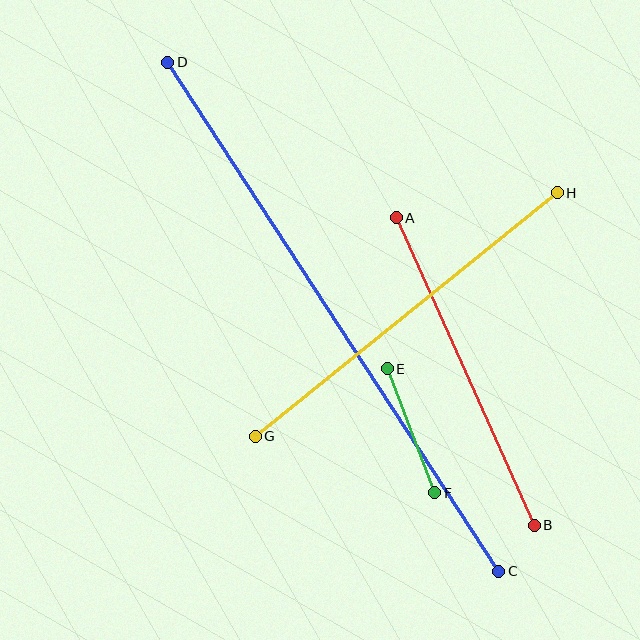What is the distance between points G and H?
The distance is approximately 388 pixels.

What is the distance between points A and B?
The distance is approximately 337 pixels.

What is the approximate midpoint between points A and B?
The midpoint is at approximately (465, 372) pixels.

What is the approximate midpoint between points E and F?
The midpoint is at approximately (411, 431) pixels.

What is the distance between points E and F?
The distance is approximately 133 pixels.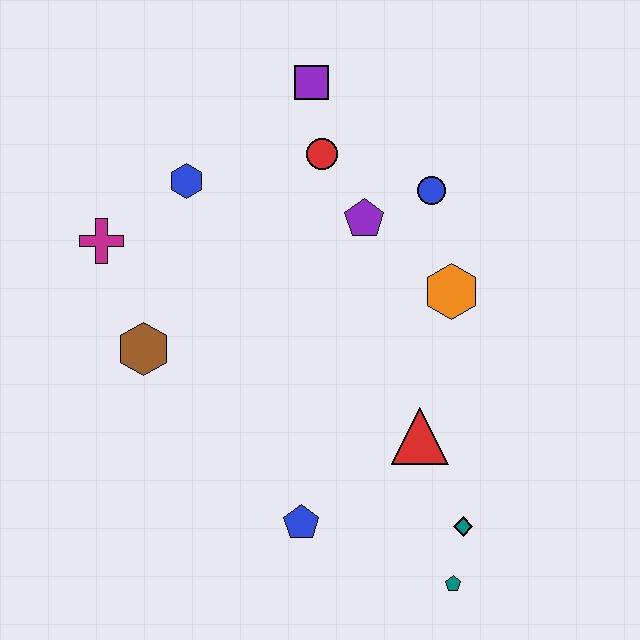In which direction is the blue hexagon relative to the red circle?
The blue hexagon is to the left of the red circle.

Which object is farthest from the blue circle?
The teal pentagon is farthest from the blue circle.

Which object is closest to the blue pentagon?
The red triangle is closest to the blue pentagon.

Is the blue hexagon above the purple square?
No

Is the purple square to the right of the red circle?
No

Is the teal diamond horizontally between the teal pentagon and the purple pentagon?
No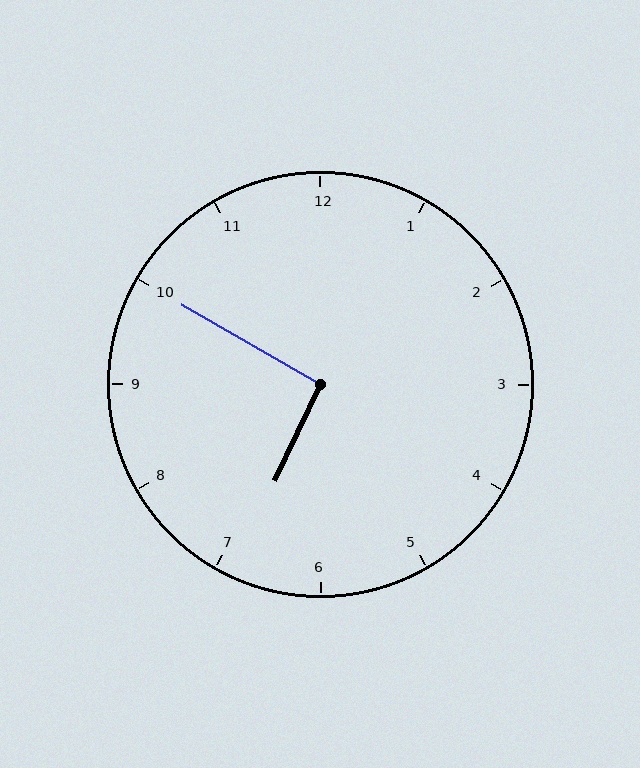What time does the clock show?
6:50.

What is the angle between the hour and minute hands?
Approximately 95 degrees.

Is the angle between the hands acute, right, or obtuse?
It is right.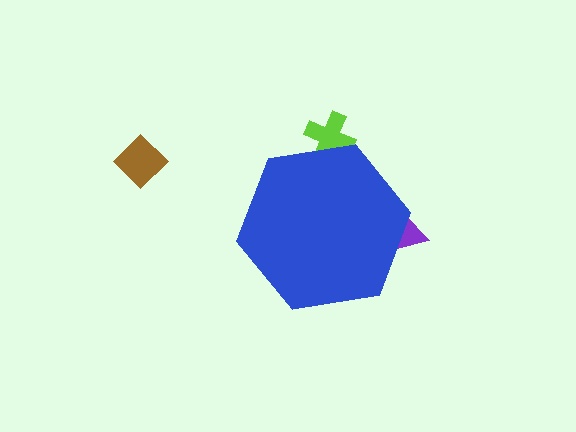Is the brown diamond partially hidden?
No, the brown diamond is fully visible.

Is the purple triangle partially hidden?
Yes, the purple triangle is partially hidden behind the blue hexagon.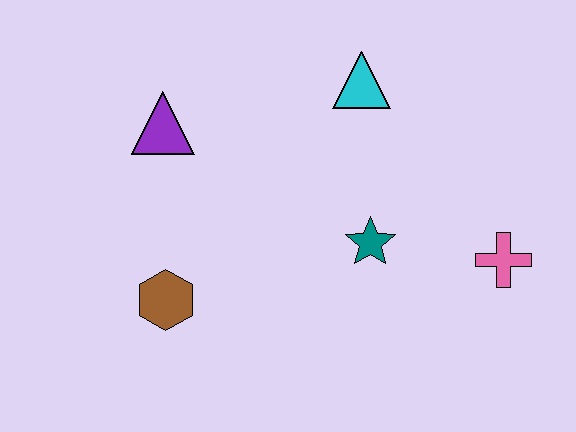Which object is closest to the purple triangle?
The brown hexagon is closest to the purple triangle.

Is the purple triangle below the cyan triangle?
Yes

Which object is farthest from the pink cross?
The purple triangle is farthest from the pink cross.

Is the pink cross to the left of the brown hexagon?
No